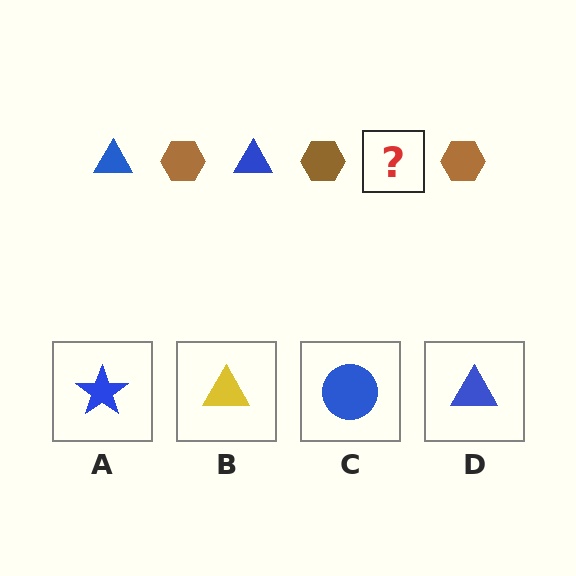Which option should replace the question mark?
Option D.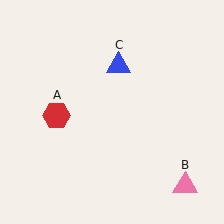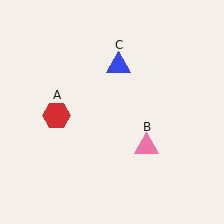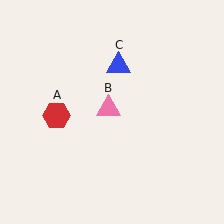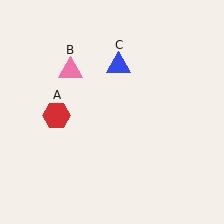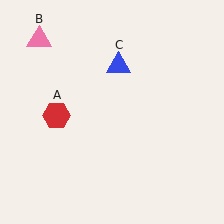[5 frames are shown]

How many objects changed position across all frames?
1 object changed position: pink triangle (object B).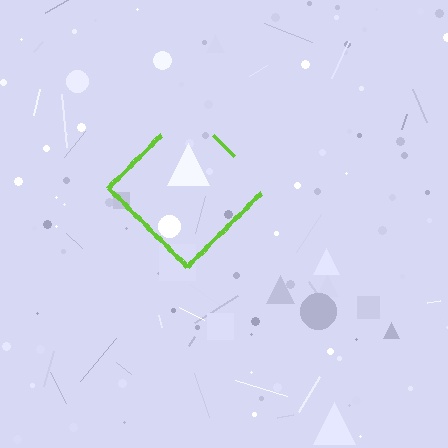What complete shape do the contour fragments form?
The contour fragments form a diamond.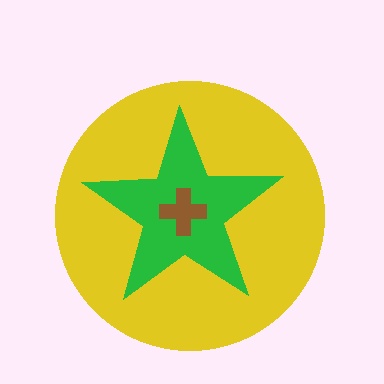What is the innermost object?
The brown cross.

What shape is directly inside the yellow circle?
The green star.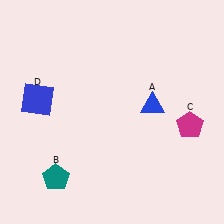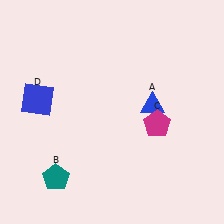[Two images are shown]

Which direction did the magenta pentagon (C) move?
The magenta pentagon (C) moved left.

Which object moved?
The magenta pentagon (C) moved left.